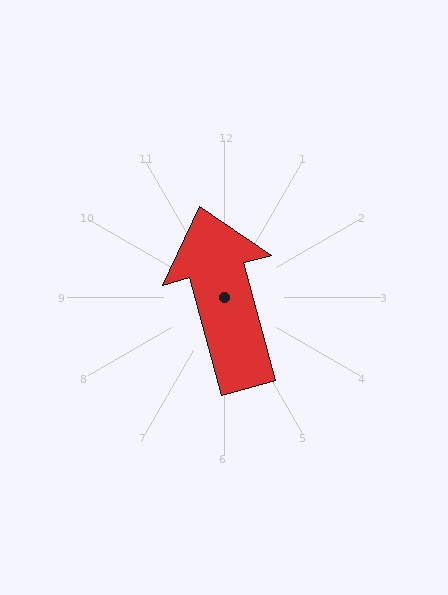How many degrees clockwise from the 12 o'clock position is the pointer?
Approximately 345 degrees.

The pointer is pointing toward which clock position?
Roughly 11 o'clock.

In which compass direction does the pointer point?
North.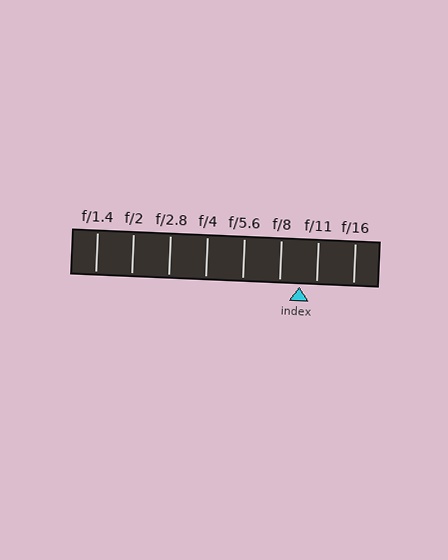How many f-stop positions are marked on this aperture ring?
There are 8 f-stop positions marked.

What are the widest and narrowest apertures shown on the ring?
The widest aperture shown is f/1.4 and the narrowest is f/16.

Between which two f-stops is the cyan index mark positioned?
The index mark is between f/8 and f/11.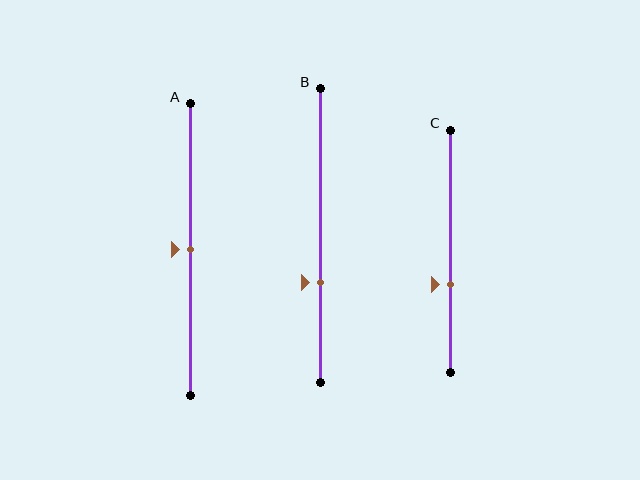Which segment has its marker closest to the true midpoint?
Segment A has its marker closest to the true midpoint.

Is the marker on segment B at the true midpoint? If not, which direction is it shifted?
No, the marker on segment B is shifted downward by about 16% of the segment length.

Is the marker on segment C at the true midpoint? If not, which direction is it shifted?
No, the marker on segment C is shifted downward by about 14% of the segment length.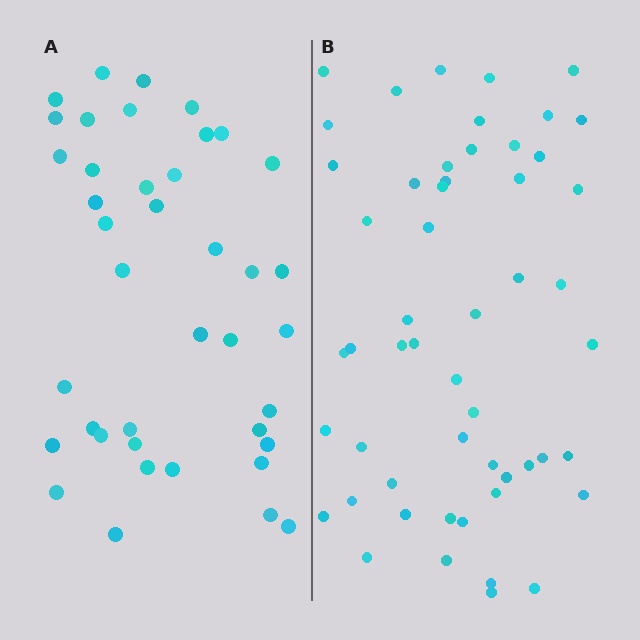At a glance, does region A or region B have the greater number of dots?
Region B (the right region) has more dots.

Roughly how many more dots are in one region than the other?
Region B has approximately 15 more dots than region A.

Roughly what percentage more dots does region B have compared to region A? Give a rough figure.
About 30% more.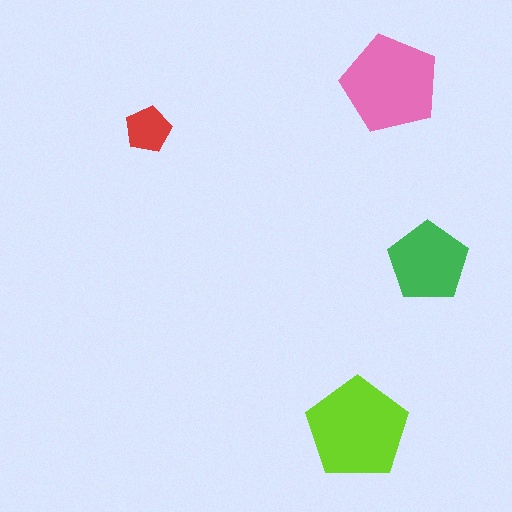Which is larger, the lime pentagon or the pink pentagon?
The lime one.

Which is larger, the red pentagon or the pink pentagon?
The pink one.